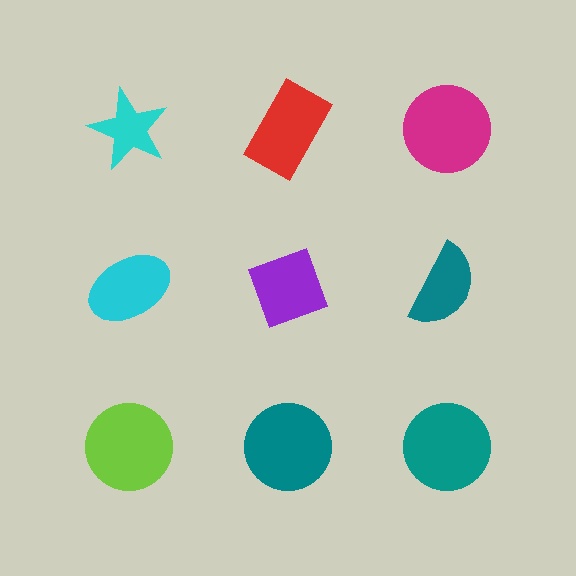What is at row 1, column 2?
A red rectangle.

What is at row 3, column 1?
A lime circle.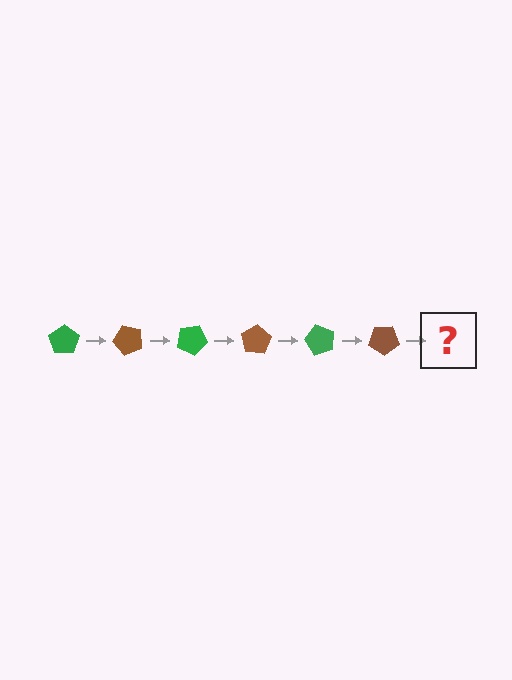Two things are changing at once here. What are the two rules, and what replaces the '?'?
The two rules are that it rotates 50 degrees each step and the color cycles through green and brown. The '?' should be a green pentagon, rotated 300 degrees from the start.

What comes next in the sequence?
The next element should be a green pentagon, rotated 300 degrees from the start.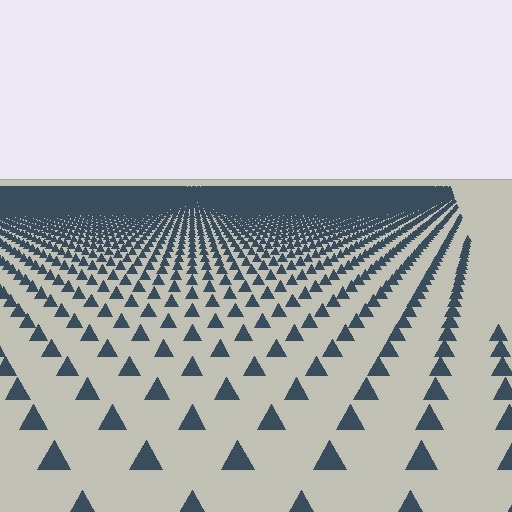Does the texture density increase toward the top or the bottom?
Density increases toward the top.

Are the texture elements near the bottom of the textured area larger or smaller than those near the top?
Larger. Near the bottom, elements are closer to the viewer and appear at a bigger on-screen size.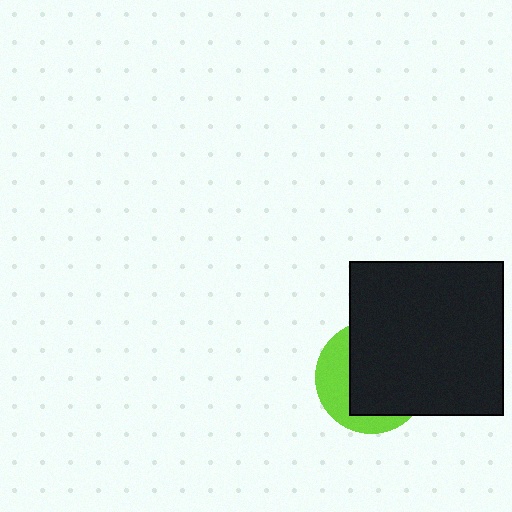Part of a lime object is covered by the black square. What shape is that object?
It is a circle.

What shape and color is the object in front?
The object in front is a black square.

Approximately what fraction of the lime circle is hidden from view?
Roughly 65% of the lime circle is hidden behind the black square.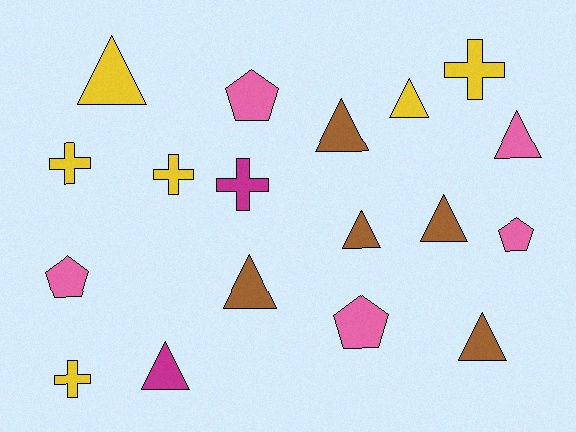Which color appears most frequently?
Yellow, with 6 objects.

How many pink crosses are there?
There are no pink crosses.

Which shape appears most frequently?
Triangle, with 9 objects.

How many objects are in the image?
There are 18 objects.